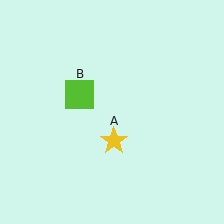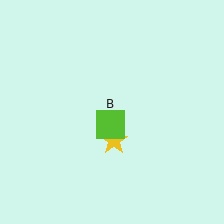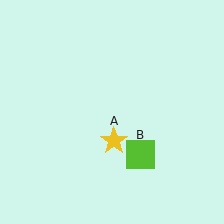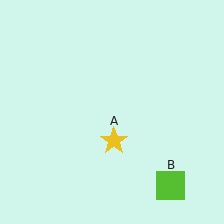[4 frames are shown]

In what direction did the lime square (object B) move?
The lime square (object B) moved down and to the right.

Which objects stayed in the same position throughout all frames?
Yellow star (object A) remained stationary.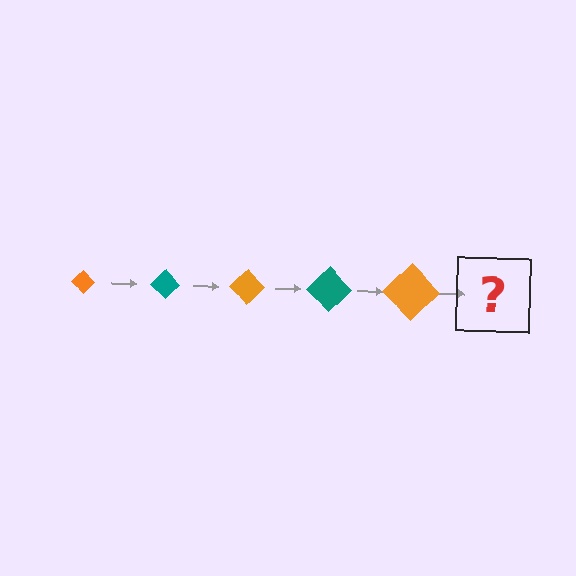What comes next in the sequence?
The next element should be a teal diamond, larger than the previous one.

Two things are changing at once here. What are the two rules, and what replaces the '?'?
The two rules are that the diamond grows larger each step and the color cycles through orange and teal. The '?' should be a teal diamond, larger than the previous one.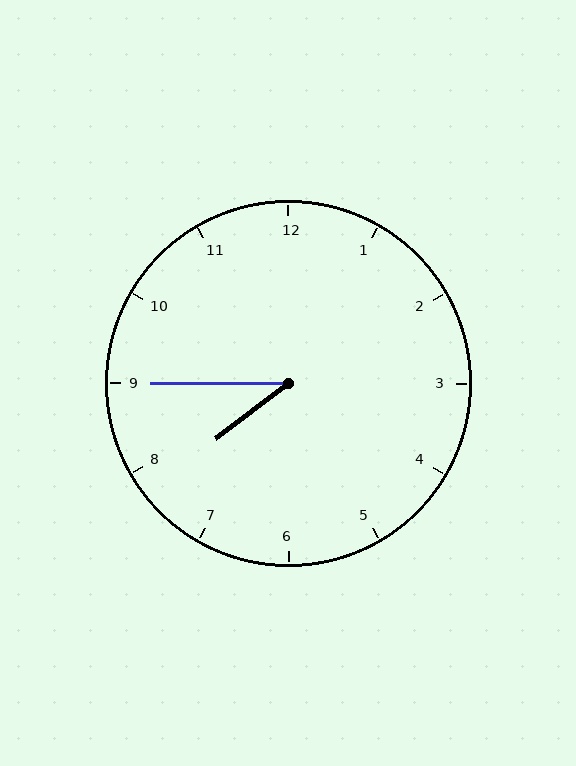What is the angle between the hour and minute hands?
Approximately 38 degrees.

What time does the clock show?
7:45.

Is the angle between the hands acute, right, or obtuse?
It is acute.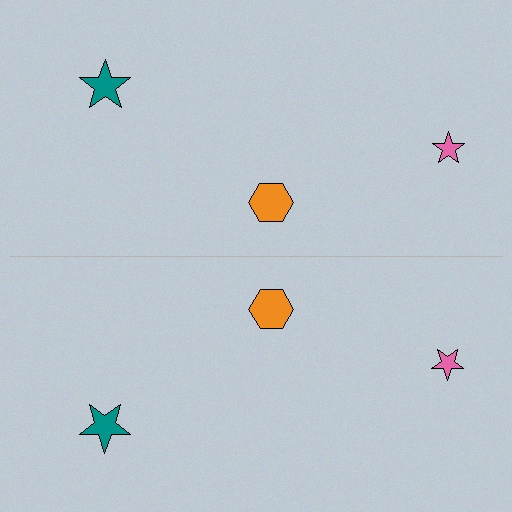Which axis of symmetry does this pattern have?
The pattern has a horizontal axis of symmetry running through the center of the image.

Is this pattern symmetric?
Yes, this pattern has bilateral (reflection) symmetry.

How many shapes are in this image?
There are 6 shapes in this image.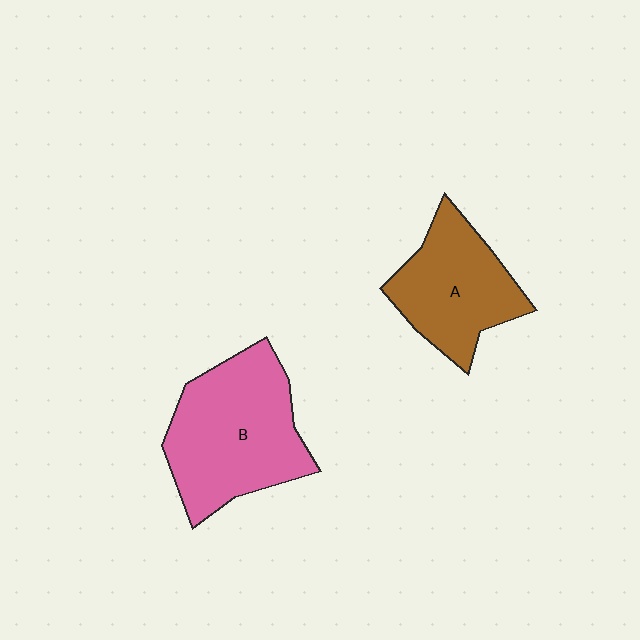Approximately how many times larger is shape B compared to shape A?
Approximately 1.4 times.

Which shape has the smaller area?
Shape A (brown).